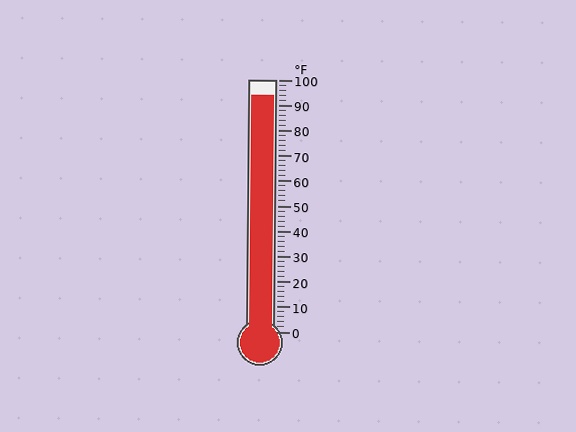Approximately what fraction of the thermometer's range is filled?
The thermometer is filled to approximately 95% of its range.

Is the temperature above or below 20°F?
The temperature is above 20°F.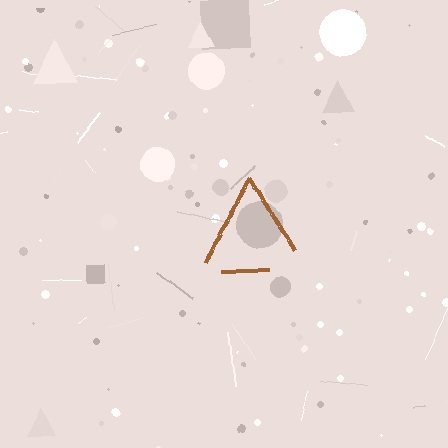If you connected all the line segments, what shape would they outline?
They would outline a triangle.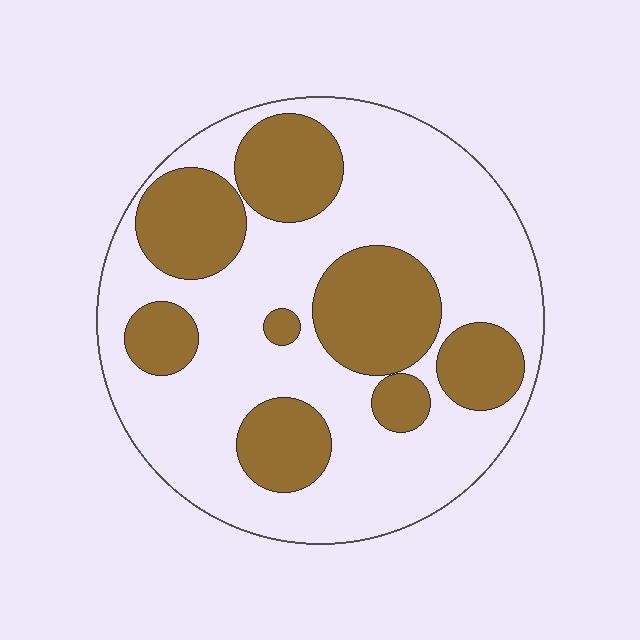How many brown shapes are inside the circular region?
8.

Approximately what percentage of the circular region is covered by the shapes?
Approximately 35%.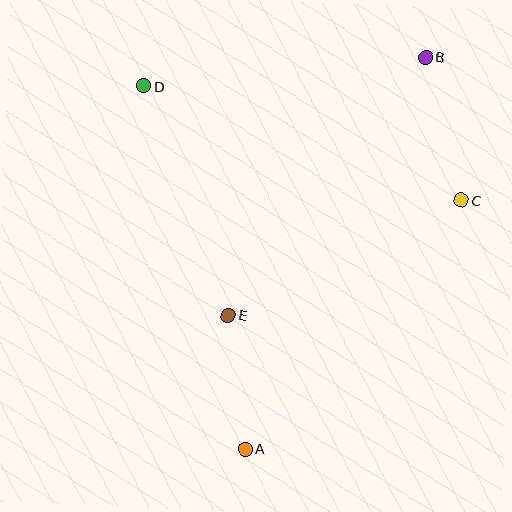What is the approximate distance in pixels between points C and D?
The distance between C and D is approximately 337 pixels.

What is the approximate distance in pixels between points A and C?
The distance between A and C is approximately 329 pixels.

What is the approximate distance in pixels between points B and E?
The distance between B and E is approximately 325 pixels.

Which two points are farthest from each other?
Points A and B are farthest from each other.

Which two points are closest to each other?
Points A and E are closest to each other.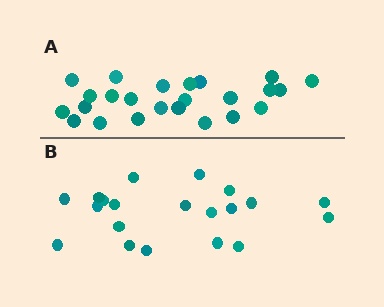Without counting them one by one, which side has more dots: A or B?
Region A (the top region) has more dots.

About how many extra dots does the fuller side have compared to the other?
Region A has about 4 more dots than region B.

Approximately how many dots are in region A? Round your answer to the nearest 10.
About 20 dots. (The exact count is 24, which rounds to 20.)